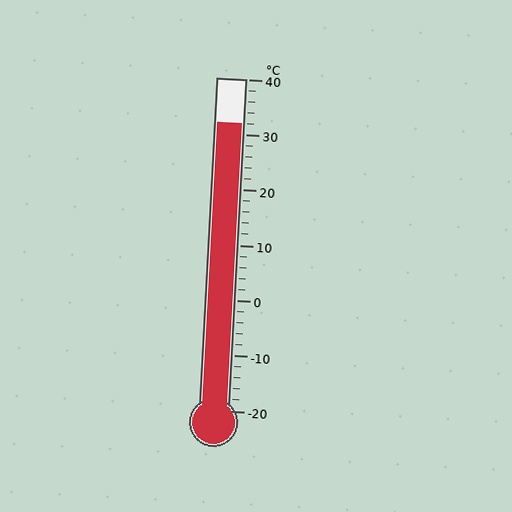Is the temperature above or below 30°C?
The temperature is above 30°C.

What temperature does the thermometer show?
The thermometer shows approximately 32°C.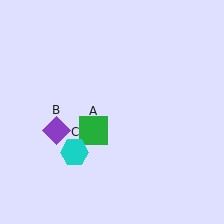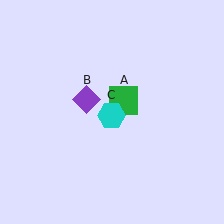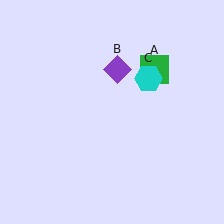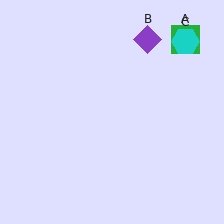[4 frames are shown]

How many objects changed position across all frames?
3 objects changed position: green square (object A), purple diamond (object B), cyan hexagon (object C).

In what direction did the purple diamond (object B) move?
The purple diamond (object B) moved up and to the right.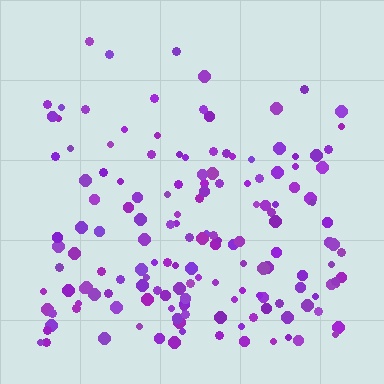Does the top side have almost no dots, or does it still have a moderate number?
Still a moderate number, just noticeably fewer than the bottom.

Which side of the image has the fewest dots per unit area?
The top.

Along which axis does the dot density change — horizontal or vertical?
Vertical.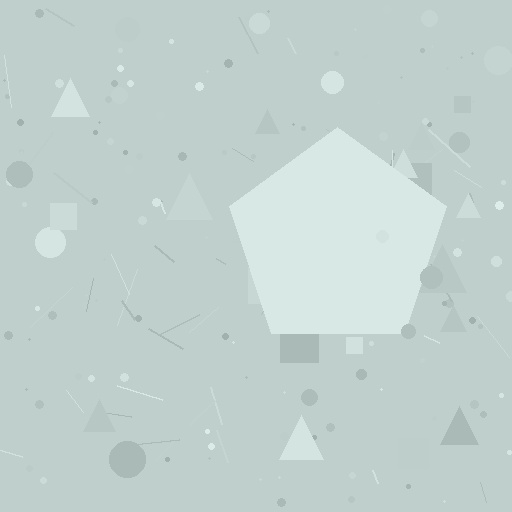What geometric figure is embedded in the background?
A pentagon is embedded in the background.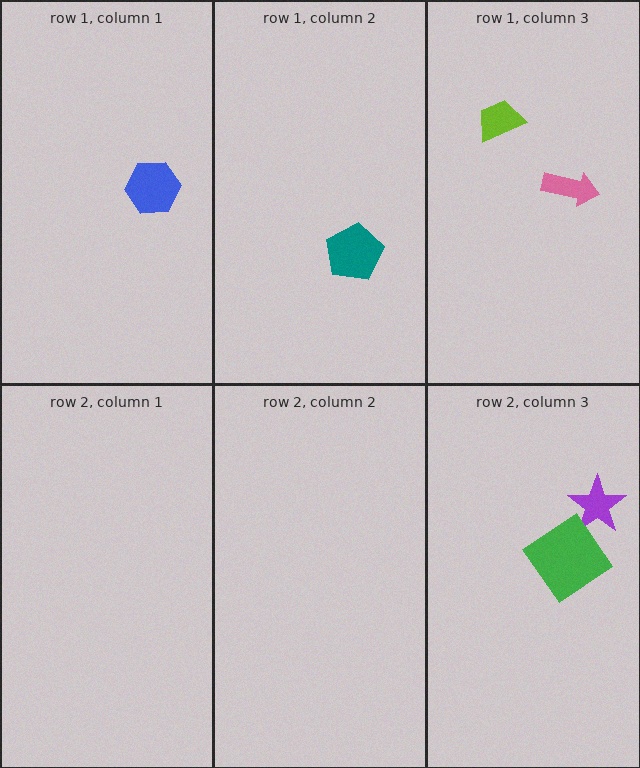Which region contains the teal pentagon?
The row 1, column 2 region.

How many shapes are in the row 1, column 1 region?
1.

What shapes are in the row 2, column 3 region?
The purple star, the green diamond.